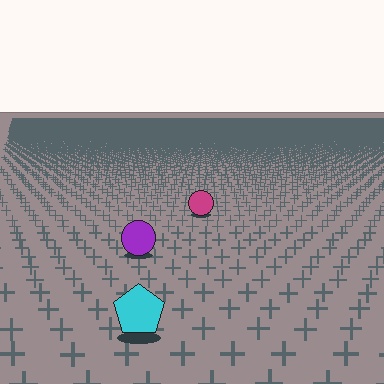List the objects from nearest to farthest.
From nearest to farthest: the cyan pentagon, the purple circle, the magenta circle.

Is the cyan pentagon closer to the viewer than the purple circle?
Yes. The cyan pentagon is closer — you can tell from the texture gradient: the ground texture is coarser near it.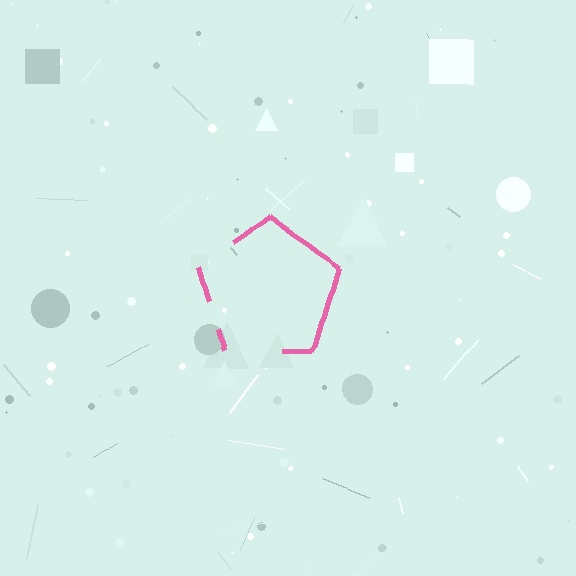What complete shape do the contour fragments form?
The contour fragments form a pentagon.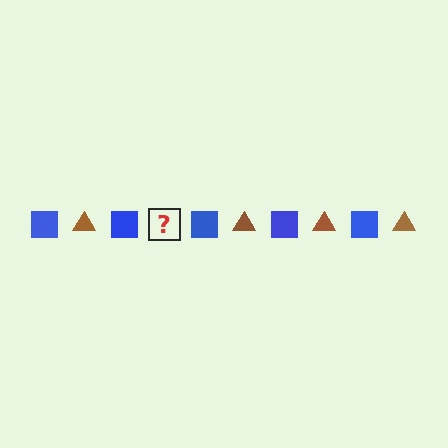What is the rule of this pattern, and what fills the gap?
The rule is that the pattern alternates between blue square and brown triangle. The gap should be filled with a brown triangle.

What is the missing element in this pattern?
The missing element is a brown triangle.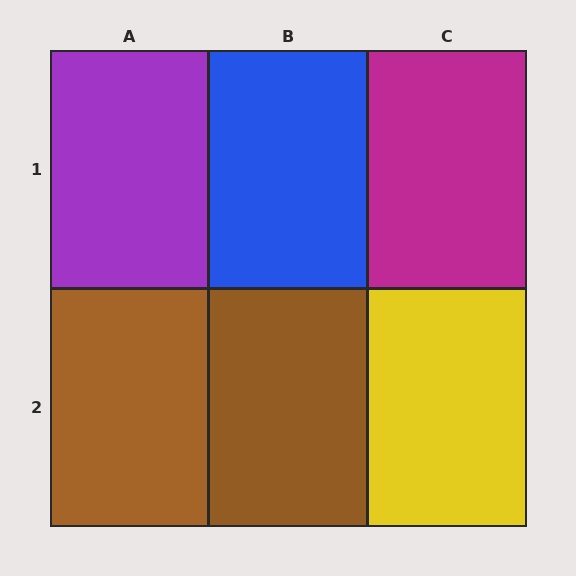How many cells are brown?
2 cells are brown.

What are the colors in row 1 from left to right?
Purple, blue, magenta.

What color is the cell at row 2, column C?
Yellow.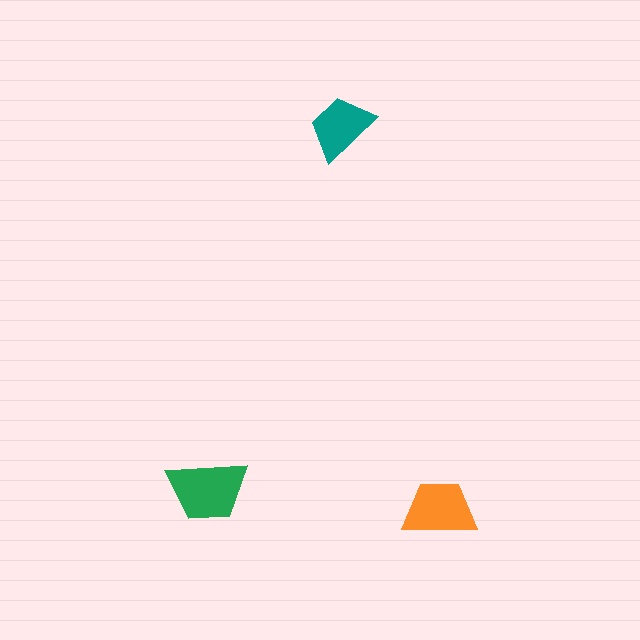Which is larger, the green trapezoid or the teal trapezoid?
The green one.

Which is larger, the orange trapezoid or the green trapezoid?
The green one.